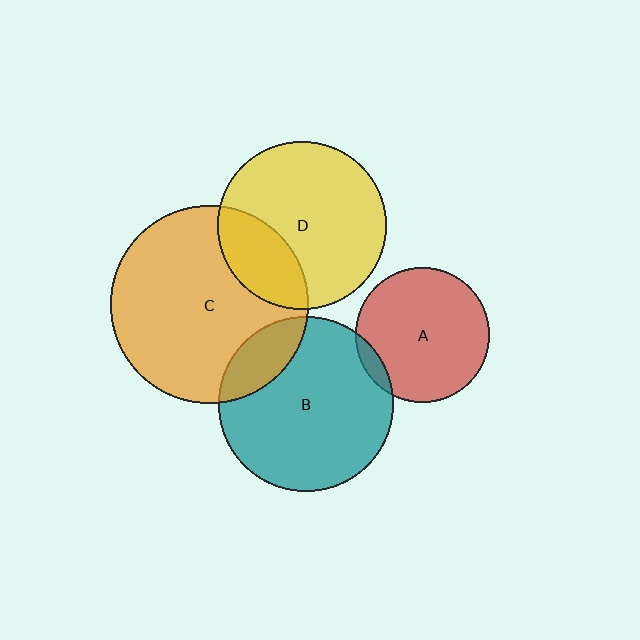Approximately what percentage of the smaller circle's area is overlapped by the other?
Approximately 15%.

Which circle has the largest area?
Circle C (orange).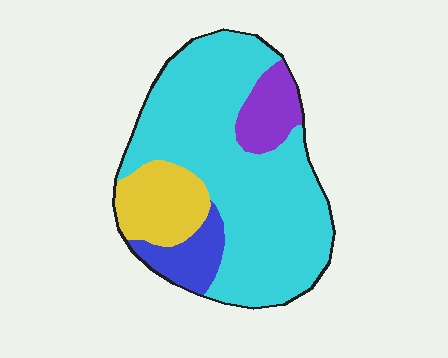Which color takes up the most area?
Cyan, at roughly 65%.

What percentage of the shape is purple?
Purple covers roughly 10% of the shape.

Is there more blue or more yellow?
Yellow.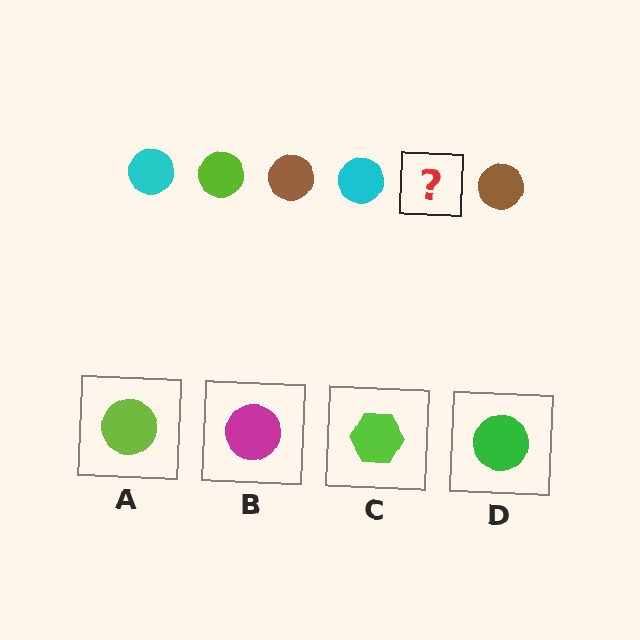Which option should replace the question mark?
Option A.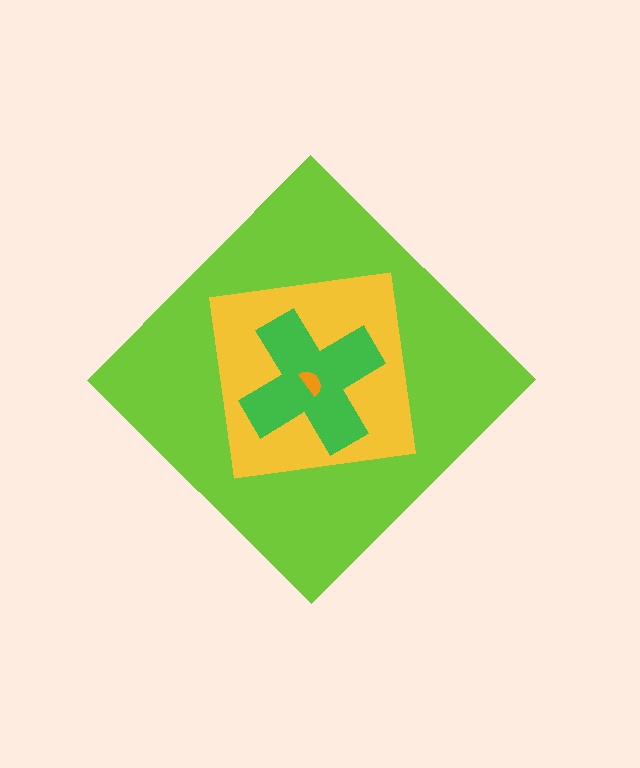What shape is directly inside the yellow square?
The green cross.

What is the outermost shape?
The lime diamond.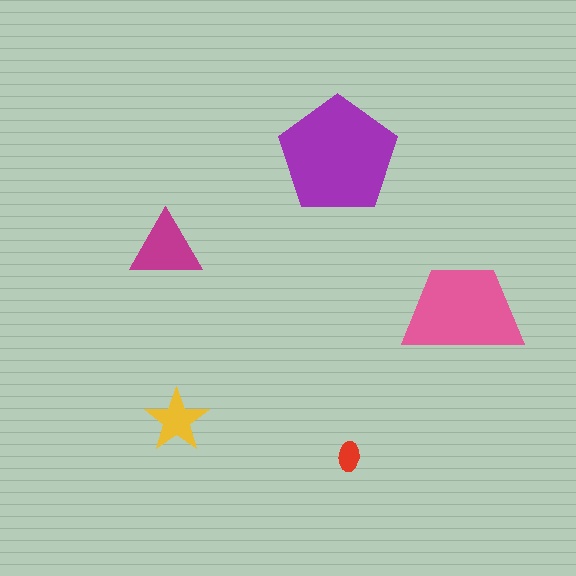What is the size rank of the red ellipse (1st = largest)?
5th.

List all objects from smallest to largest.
The red ellipse, the yellow star, the magenta triangle, the pink trapezoid, the purple pentagon.